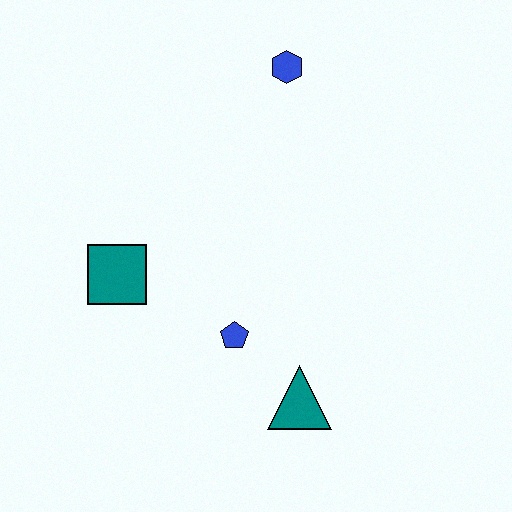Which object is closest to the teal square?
The blue pentagon is closest to the teal square.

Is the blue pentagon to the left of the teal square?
No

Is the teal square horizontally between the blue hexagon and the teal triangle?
No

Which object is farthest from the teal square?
The blue hexagon is farthest from the teal square.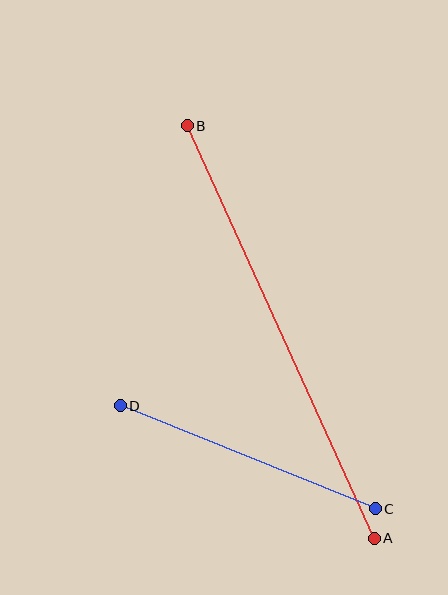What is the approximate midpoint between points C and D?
The midpoint is at approximately (248, 457) pixels.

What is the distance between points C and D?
The distance is approximately 275 pixels.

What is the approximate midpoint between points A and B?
The midpoint is at approximately (281, 332) pixels.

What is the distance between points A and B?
The distance is approximately 453 pixels.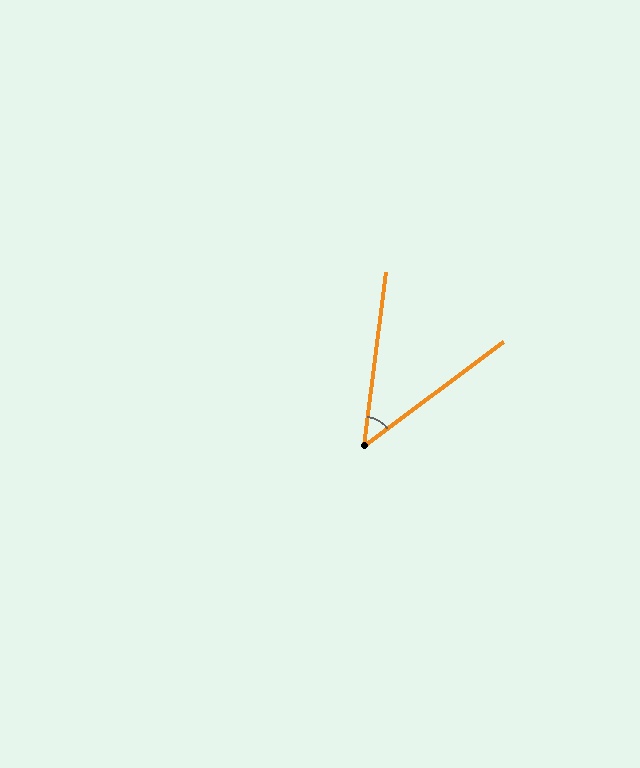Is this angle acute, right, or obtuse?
It is acute.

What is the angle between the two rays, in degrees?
Approximately 46 degrees.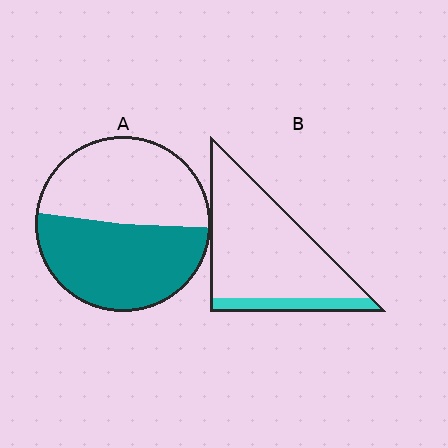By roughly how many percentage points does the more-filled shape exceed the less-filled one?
By roughly 35 percentage points (A over B).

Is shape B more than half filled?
No.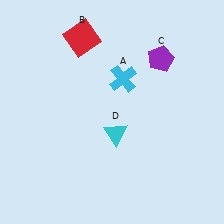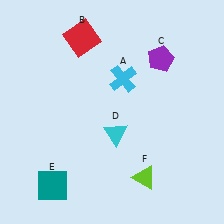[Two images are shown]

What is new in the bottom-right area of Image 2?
A lime triangle (F) was added in the bottom-right area of Image 2.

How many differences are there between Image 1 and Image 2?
There are 2 differences between the two images.